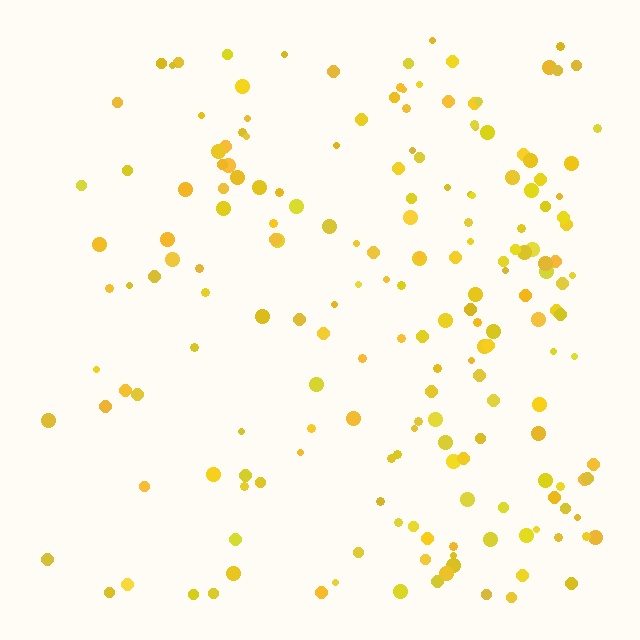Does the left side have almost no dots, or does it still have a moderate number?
Still a moderate number, just noticeably fewer than the right.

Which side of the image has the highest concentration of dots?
The right.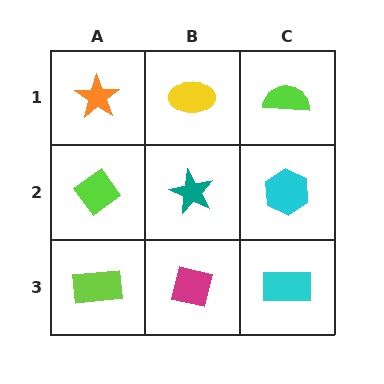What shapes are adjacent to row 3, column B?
A teal star (row 2, column B), a lime rectangle (row 3, column A), a cyan rectangle (row 3, column C).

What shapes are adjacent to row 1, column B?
A teal star (row 2, column B), an orange star (row 1, column A), a lime semicircle (row 1, column C).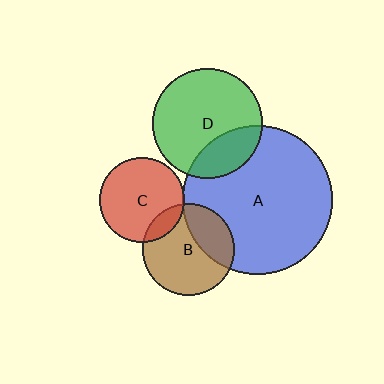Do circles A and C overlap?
Yes.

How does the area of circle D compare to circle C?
Approximately 1.6 times.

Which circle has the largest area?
Circle A (blue).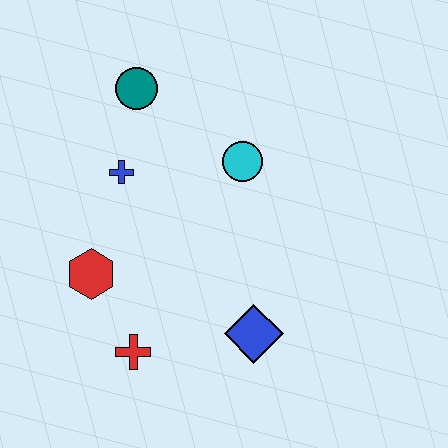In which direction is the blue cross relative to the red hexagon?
The blue cross is above the red hexagon.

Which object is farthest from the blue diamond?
The teal circle is farthest from the blue diamond.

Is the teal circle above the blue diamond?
Yes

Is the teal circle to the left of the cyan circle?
Yes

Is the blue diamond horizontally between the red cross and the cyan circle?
No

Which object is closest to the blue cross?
The teal circle is closest to the blue cross.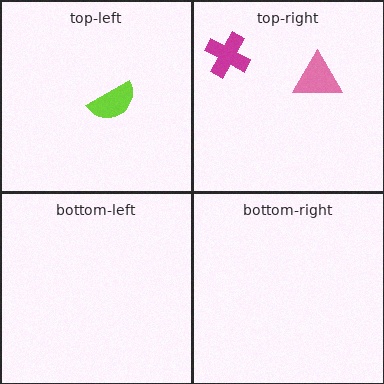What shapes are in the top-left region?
The lime semicircle.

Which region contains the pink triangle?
The top-right region.